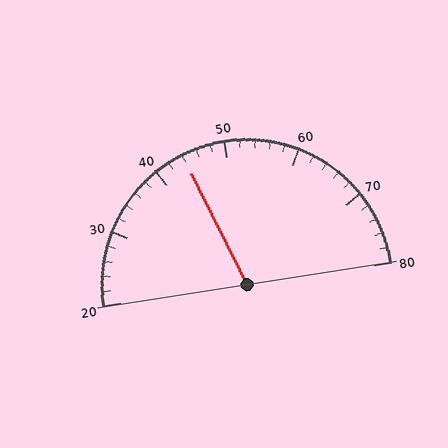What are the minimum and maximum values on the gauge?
The gauge ranges from 20 to 80.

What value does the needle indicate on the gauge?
The needle indicates approximately 44.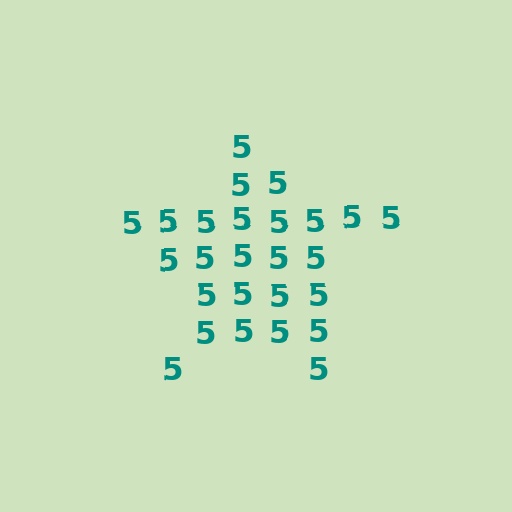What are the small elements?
The small elements are digit 5's.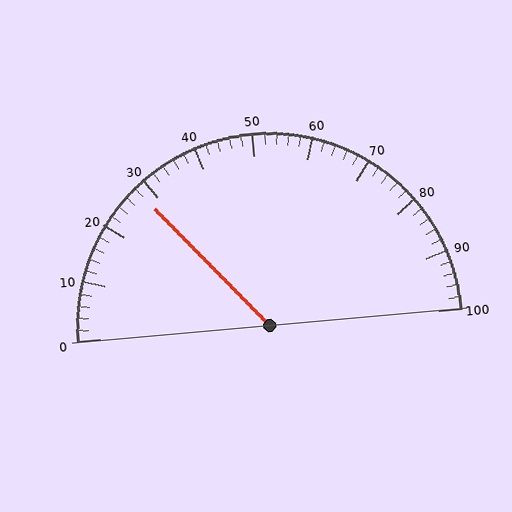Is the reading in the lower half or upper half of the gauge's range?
The reading is in the lower half of the range (0 to 100).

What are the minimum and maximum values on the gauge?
The gauge ranges from 0 to 100.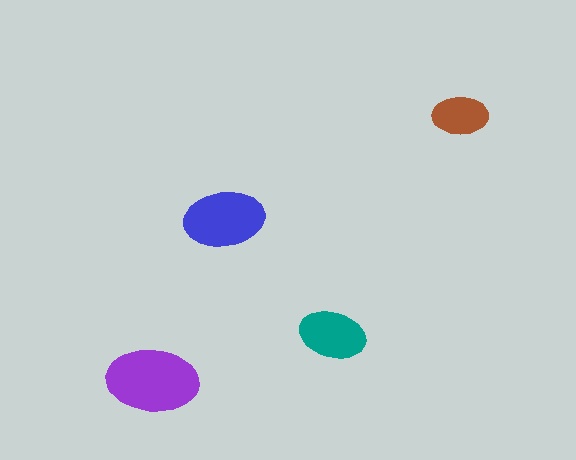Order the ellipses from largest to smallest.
the purple one, the blue one, the teal one, the brown one.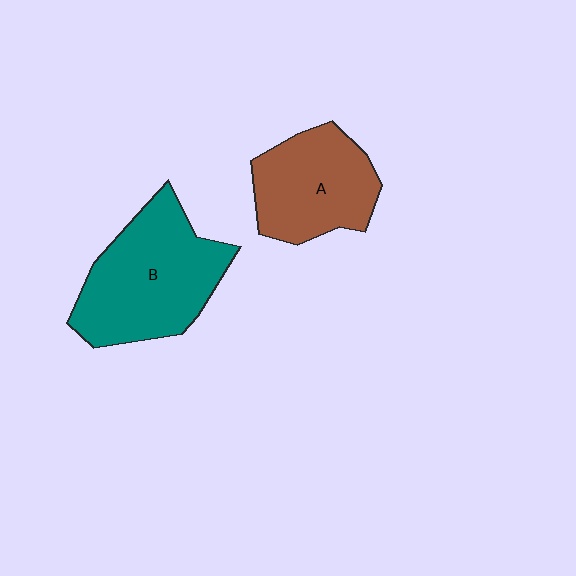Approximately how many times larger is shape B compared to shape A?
Approximately 1.3 times.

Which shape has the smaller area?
Shape A (brown).